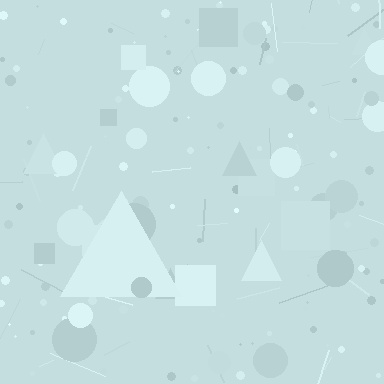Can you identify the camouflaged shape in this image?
The camouflaged shape is a triangle.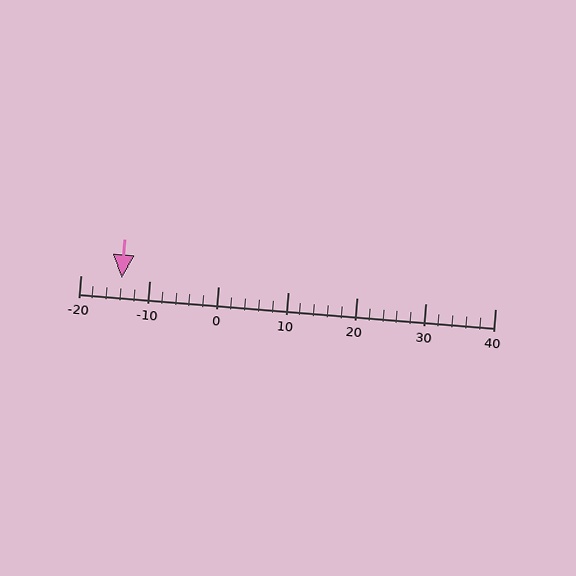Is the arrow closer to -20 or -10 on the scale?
The arrow is closer to -10.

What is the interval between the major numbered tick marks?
The major tick marks are spaced 10 units apart.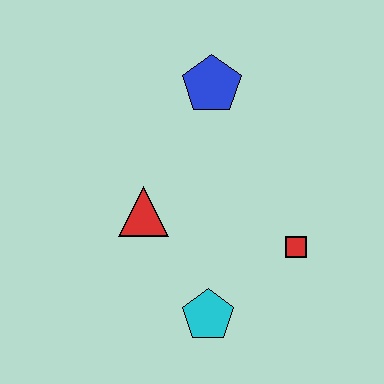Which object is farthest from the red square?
The blue pentagon is farthest from the red square.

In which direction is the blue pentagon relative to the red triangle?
The blue pentagon is above the red triangle.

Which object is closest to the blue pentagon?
The red triangle is closest to the blue pentagon.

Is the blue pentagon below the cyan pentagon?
No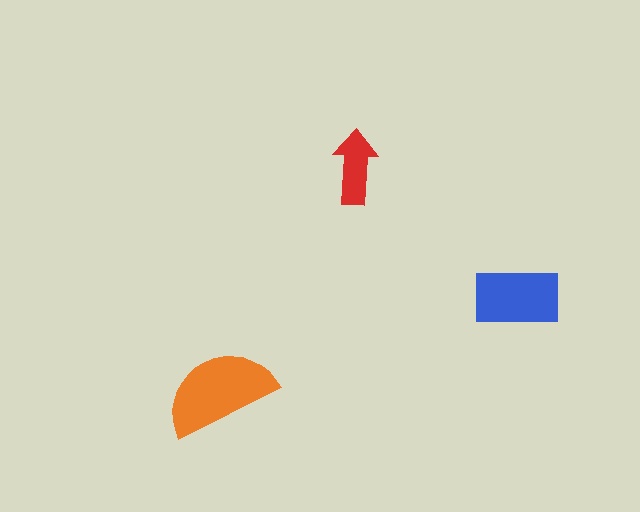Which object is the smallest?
The red arrow.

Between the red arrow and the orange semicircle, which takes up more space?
The orange semicircle.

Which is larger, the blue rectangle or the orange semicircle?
The orange semicircle.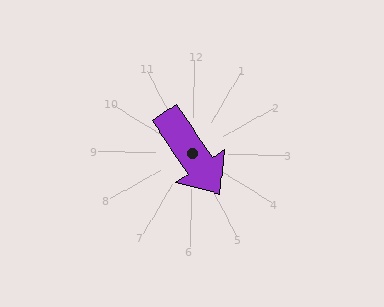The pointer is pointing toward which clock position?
Roughly 5 o'clock.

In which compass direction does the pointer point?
Southeast.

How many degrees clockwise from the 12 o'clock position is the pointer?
Approximately 145 degrees.